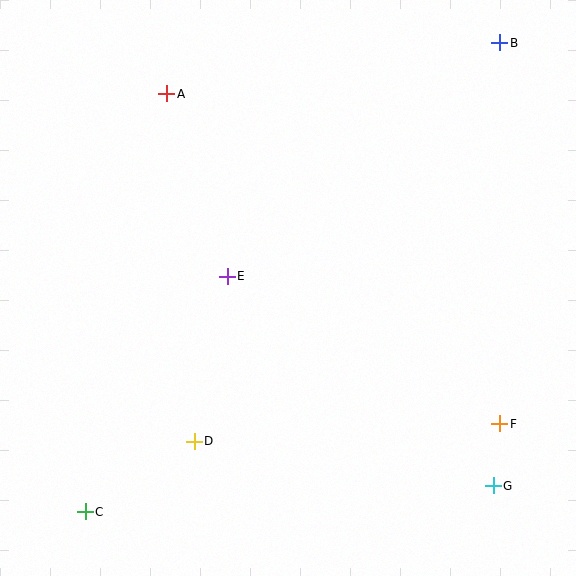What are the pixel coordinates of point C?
Point C is at (85, 512).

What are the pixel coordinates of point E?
Point E is at (227, 276).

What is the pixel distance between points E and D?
The distance between E and D is 168 pixels.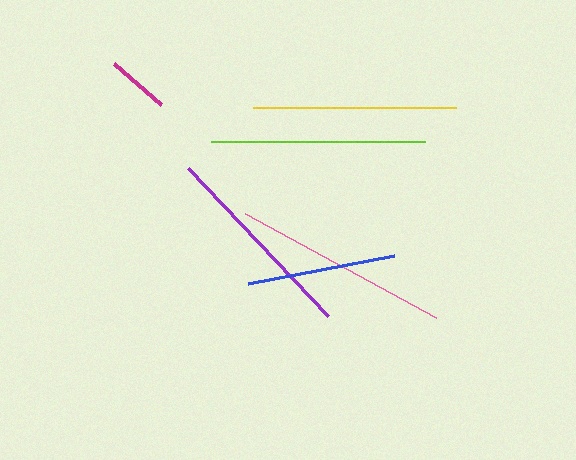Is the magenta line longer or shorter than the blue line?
The blue line is longer than the magenta line.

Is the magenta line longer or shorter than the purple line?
The purple line is longer than the magenta line.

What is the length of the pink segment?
The pink segment is approximately 218 pixels long.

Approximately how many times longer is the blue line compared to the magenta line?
The blue line is approximately 2.4 times the length of the magenta line.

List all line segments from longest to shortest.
From longest to shortest: pink, lime, purple, yellow, blue, magenta.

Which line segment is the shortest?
The magenta line is the shortest at approximately 63 pixels.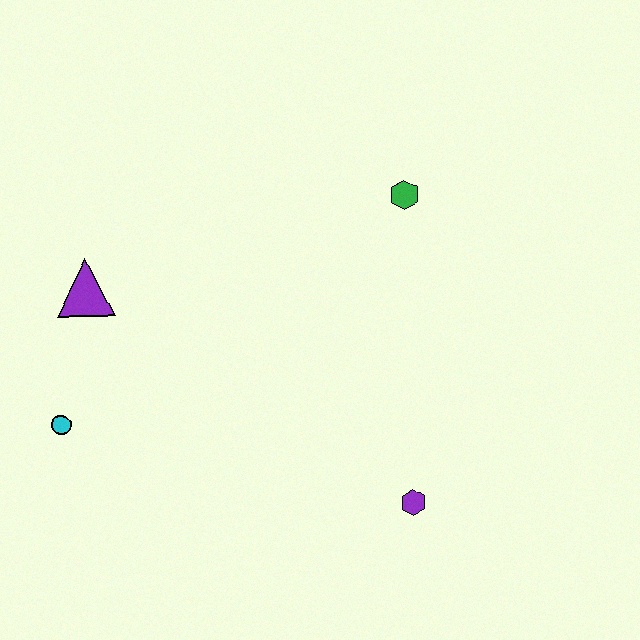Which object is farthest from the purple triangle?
The purple hexagon is farthest from the purple triangle.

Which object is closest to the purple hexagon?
The green hexagon is closest to the purple hexagon.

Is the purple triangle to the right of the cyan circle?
Yes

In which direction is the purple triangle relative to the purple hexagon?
The purple triangle is to the left of the purple hexagon.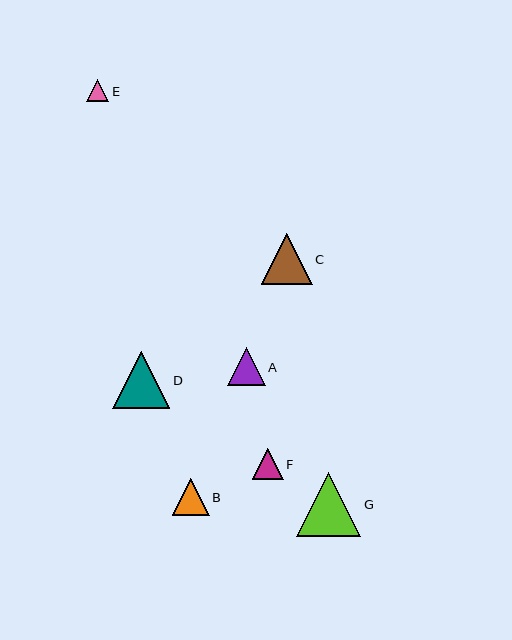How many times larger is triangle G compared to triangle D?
Triangle G is approximately 1.1 times the size of triangle D.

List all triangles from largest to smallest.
From largest to smallest: G, D, C, A, B, F, E.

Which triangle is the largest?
Triangle G is the largest with a size of approximately 64 pixels.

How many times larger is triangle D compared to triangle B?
Triangle D is approximately 1.5 times the size of triangle B.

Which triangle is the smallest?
Triangle E is the smallest with a size of approximately 22 pixels.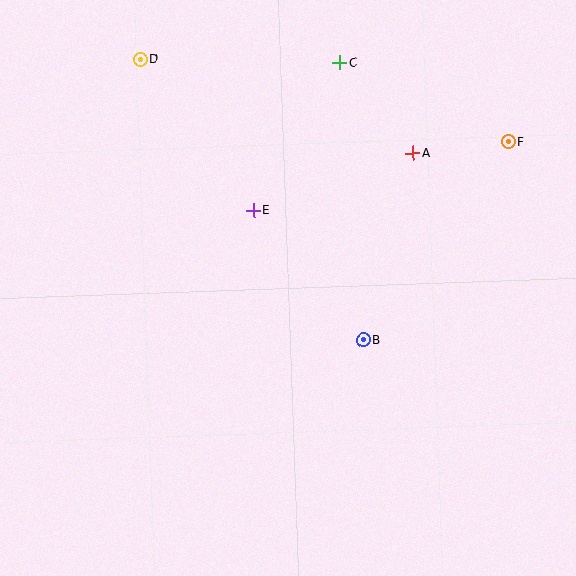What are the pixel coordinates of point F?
Point F is at (508, 142).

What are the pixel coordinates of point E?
Point E is at (254, 211).